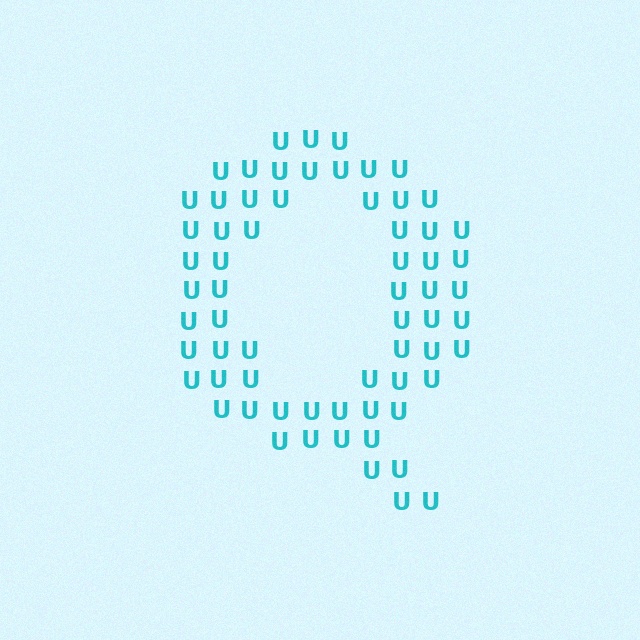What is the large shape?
The large shape is the letter Q.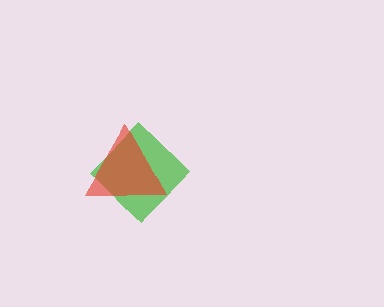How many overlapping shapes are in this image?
There are 2 overlapping shapes in the image.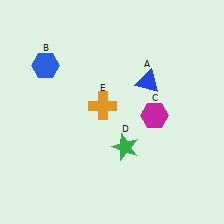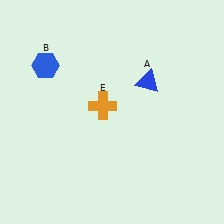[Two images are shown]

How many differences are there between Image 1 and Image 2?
There are 2 differences between the two images.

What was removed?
The magenta hexagon (C), the green star (D) were removed in Image 2.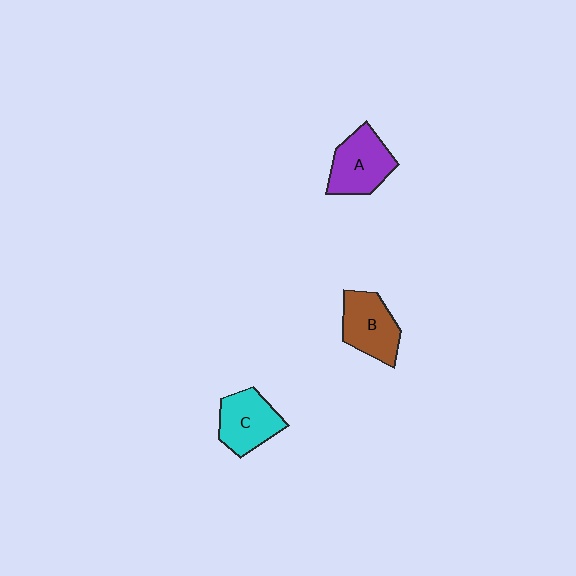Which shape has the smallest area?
Shape C (cyan).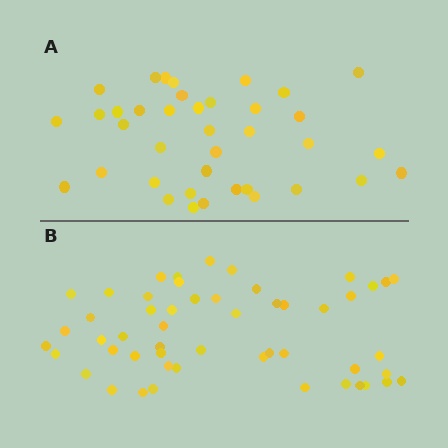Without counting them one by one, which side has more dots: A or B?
Region B (the bottom region) has more dots.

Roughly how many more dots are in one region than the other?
Region B has approximately 15 more dots than region A.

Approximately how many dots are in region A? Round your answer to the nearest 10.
About 40 dots. (The exact count is 38, which rounds to 40.)